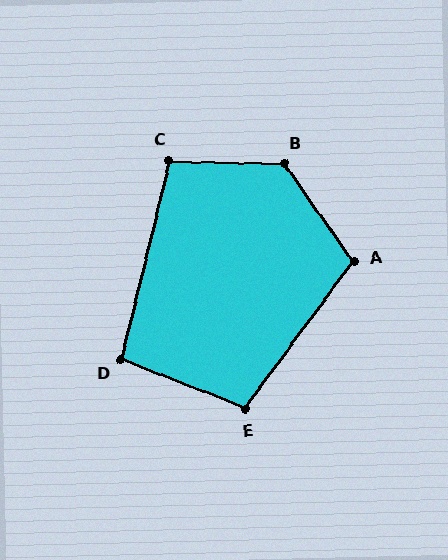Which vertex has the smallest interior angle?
D, at approximately 98 degrees.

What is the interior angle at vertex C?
Approximately 102 degrees (obtuse).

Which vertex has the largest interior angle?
B, at approximately 127 degrees.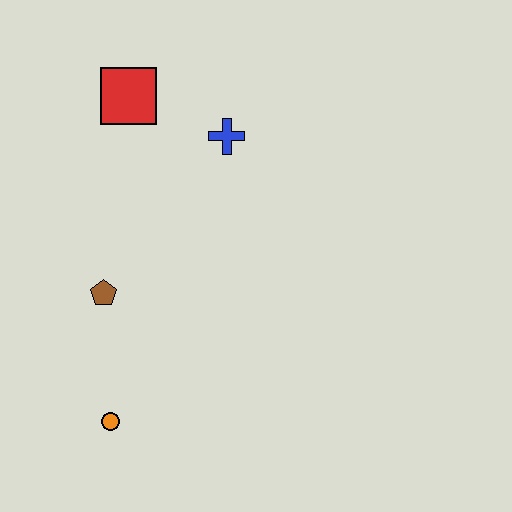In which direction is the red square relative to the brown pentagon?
The red square is above the brown pentagon.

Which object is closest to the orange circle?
The brown pentagon is closest to the orange circle.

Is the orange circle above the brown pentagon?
No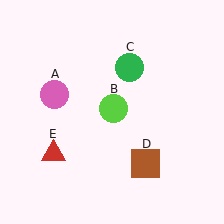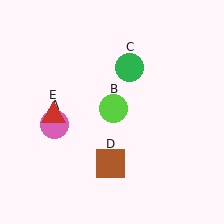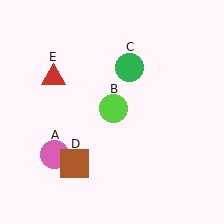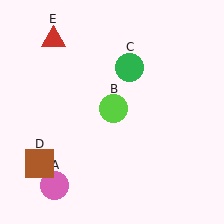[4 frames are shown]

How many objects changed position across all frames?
3 objects changed position: pink circle (object A), brown square (object D), red triangle (object E).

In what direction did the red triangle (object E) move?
The red triangle (object E) moved up.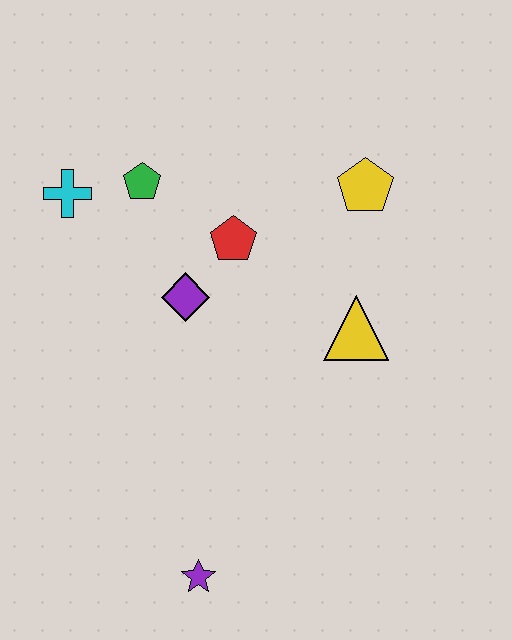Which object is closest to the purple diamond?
The red pentagon is closest to the purple diamond.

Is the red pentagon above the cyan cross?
No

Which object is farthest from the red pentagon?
The purple star is farthest from the red pentagon.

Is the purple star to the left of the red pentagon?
Yes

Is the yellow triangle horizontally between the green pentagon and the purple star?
No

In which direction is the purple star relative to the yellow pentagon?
The purple star is below the yellow pentagon.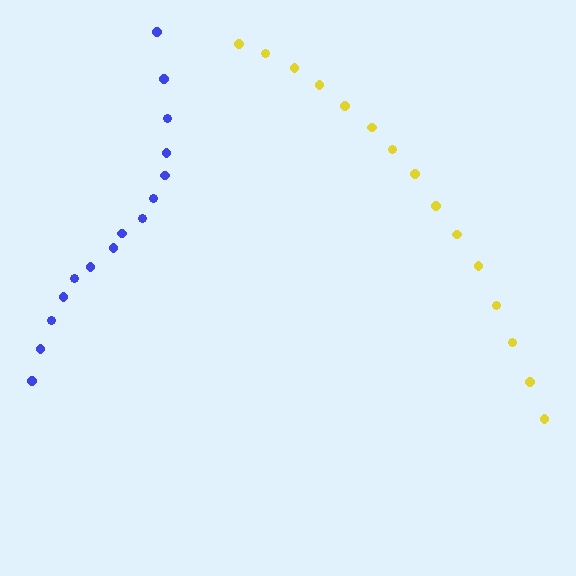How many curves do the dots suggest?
There are 2 distinct paths.